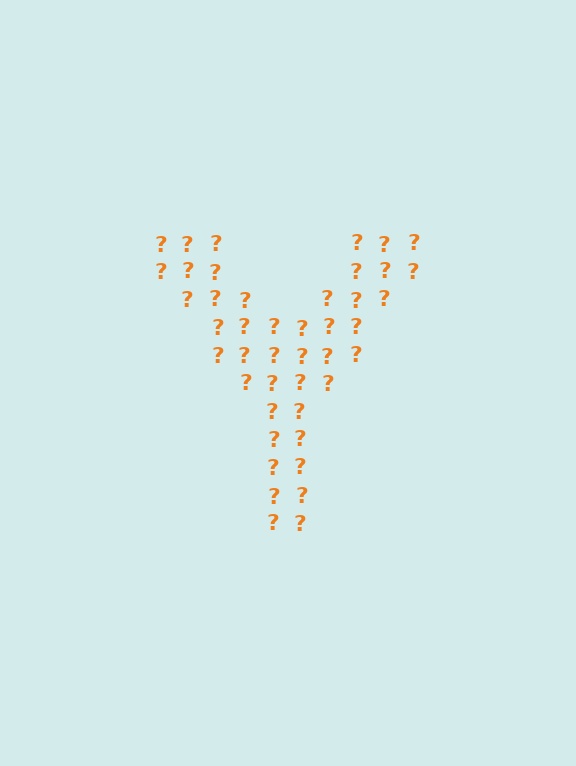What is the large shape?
The large shape is the letter Y.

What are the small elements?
The small elements are question marks.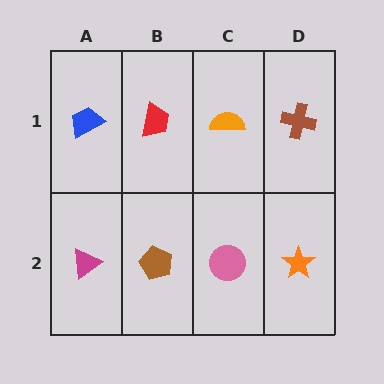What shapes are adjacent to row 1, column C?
A pink circle (row 2, column C), a red trapezoid (row 1, column B), a brown cross (row 1, column D).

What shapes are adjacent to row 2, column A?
A blue trapezoid (row 1, column A), a brown pentagon (row 2, column B).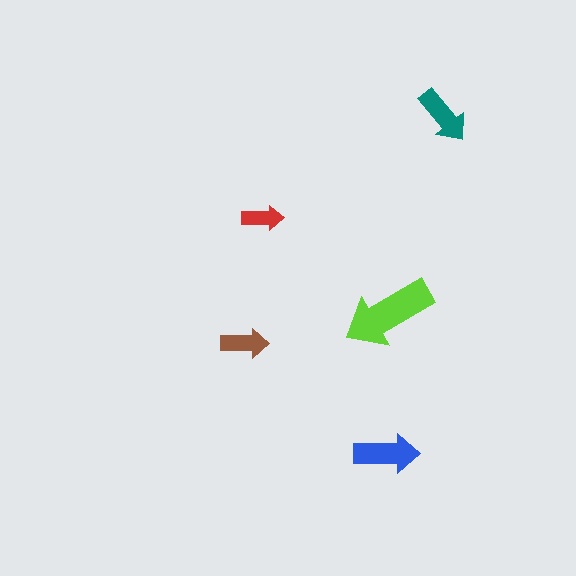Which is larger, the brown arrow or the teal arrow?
The teal one.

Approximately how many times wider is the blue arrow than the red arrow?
About 1.5 times wider.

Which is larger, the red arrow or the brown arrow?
The brown one.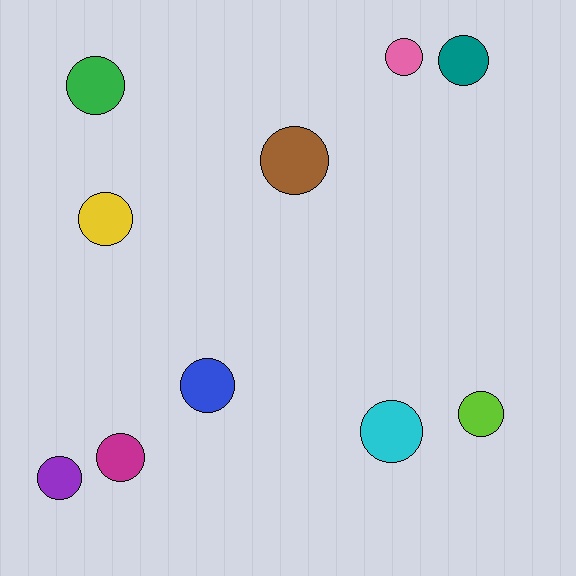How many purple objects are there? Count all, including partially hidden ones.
There is 1 purple object.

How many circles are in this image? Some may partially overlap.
There are 10 circles.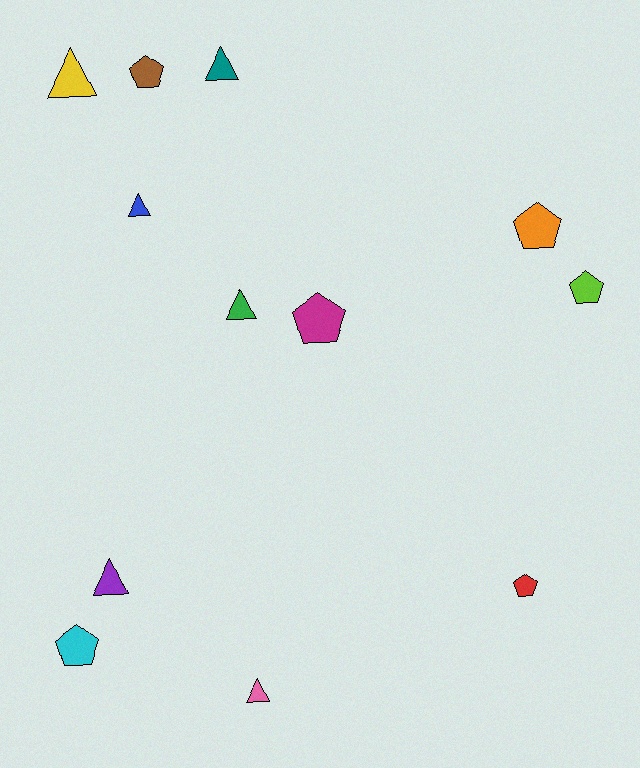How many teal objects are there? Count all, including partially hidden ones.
There is 1 teal object.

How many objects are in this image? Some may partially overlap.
There are 12 objects.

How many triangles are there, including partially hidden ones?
There are 6 triangles.